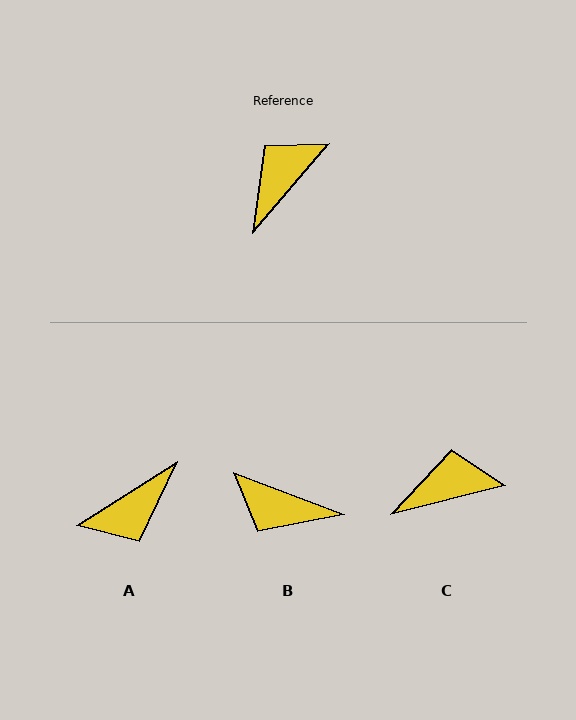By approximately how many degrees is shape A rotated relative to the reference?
Approximately 163 degrees counter-clockwise.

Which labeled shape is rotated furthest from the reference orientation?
A, about 163 degrees away.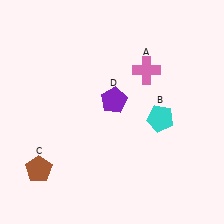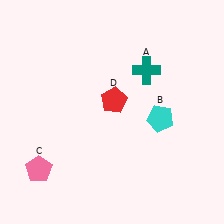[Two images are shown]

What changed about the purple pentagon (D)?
In Image 1, D is purple. In Image 2, it changed to red.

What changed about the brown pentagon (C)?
In Image 1, C is brown. In Image 2, it changed to pink.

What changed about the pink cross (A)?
In Image 1, A is pink. In Image 2, it changed to teal.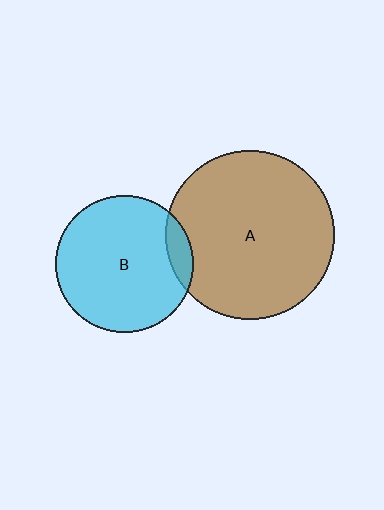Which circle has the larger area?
Circle A (brown).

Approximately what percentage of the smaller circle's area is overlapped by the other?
Approximately 10%.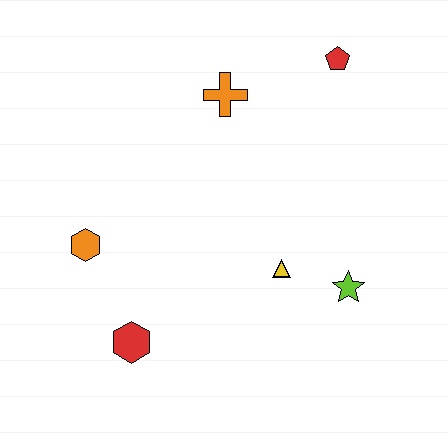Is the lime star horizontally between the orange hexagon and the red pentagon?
No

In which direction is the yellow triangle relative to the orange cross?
The yellow triangle is below the orange cross.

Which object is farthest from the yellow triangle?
The red pentagon is farthest from the yellow triangle.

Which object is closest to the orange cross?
The red pentagon is closest to the orange cross.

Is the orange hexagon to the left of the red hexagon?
Yes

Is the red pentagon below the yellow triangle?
No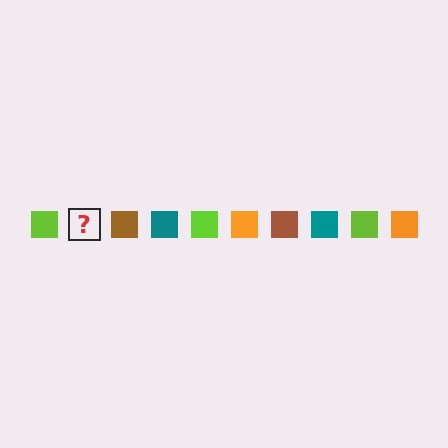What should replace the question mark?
The question mark should be replaced with an orange square.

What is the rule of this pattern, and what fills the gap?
The rule is that the pattern cycles through lime, orange, brown, teal squares. The gap should be filled with an orange square.